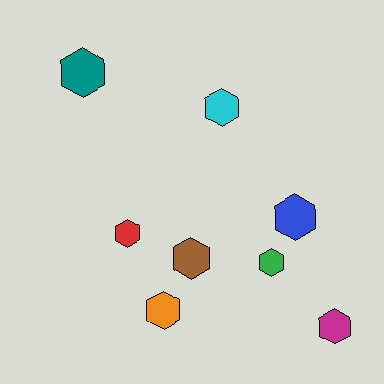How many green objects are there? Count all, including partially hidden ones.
There is 1 green object.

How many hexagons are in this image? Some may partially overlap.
There are 8 hexagons.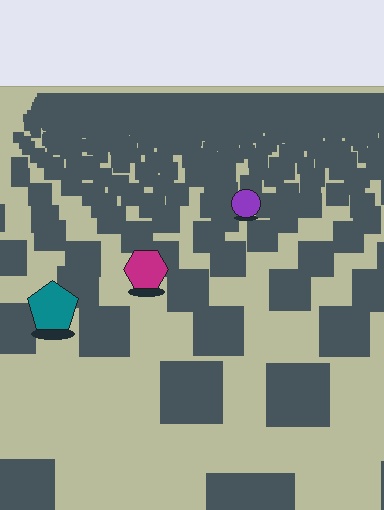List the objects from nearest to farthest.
From nearest to farthest: the teal pentagon, the magenta hexagon, the purple circle.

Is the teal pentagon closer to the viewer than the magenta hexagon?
Yes. The teal pentagon is closer — you can tell from the texture gradient: the ground texture is coarser near it.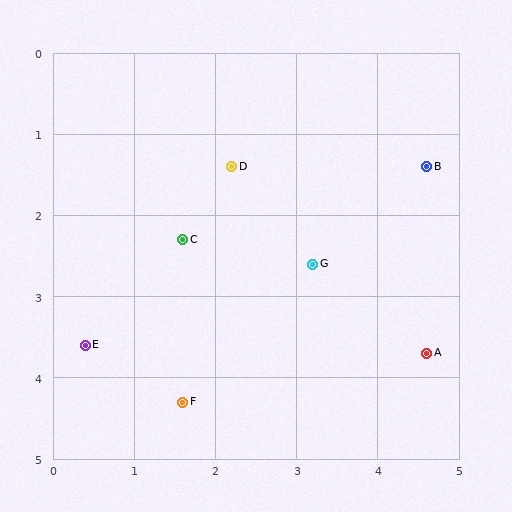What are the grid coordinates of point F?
Point F is at approximately (1.6, 4.3).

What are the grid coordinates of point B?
Point B is at approximately (4.6, 1.4).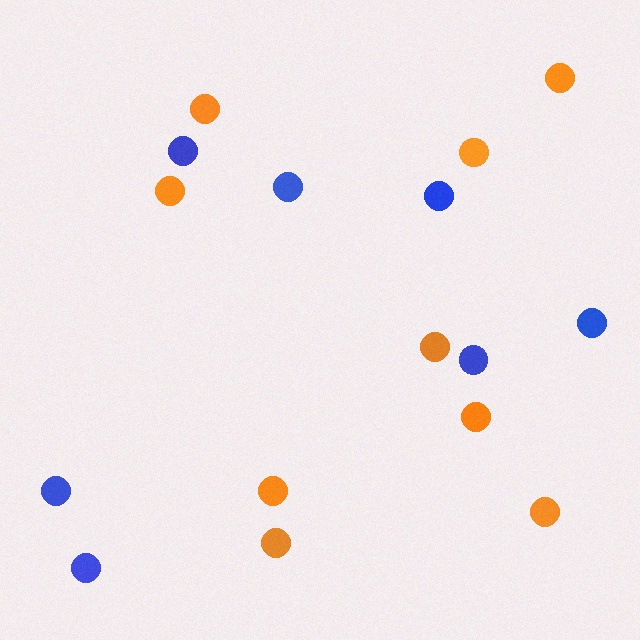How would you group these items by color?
There are 2 groups: one group of blue circles (7) and one group of orange circles (9).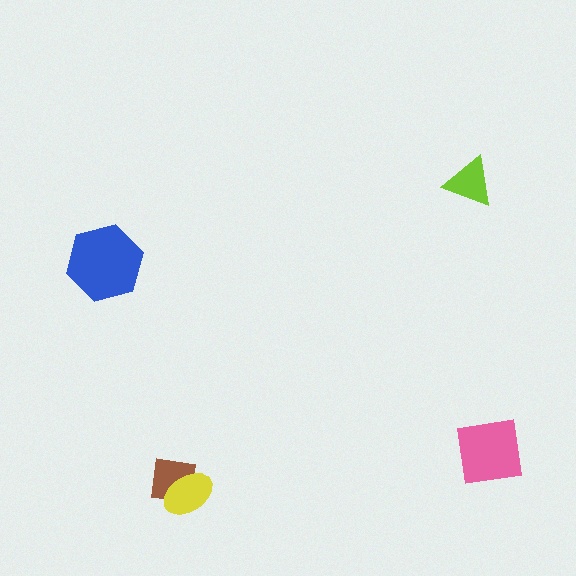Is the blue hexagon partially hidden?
No, no other shape covers it.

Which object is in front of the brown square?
The yellow ellipse is in front of the brown square.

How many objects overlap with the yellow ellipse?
1 object overlaps with the yellow ellipse.